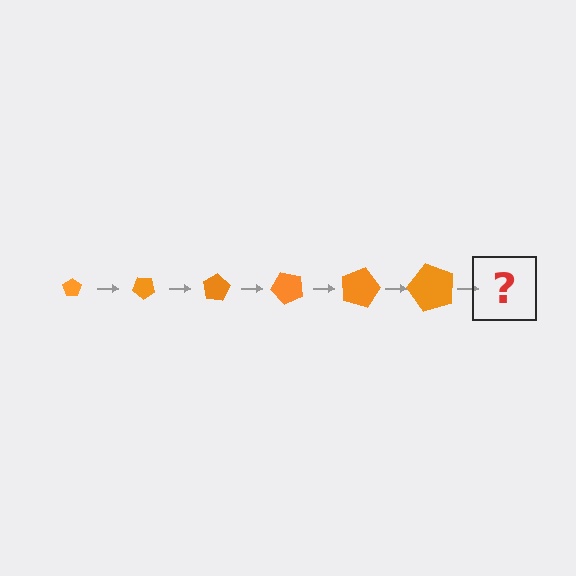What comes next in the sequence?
The next element should be a pentagon, larger than the previous one and rotated 240 degrees from the start.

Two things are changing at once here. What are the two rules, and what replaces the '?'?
The two rules are that the pentagon grows larger each step and it rotates 40 degrees each step. The '?' should be a pentagon, larger than the previous one and rotated 240 degrees from the start.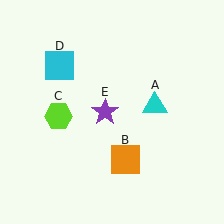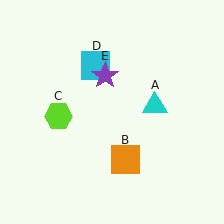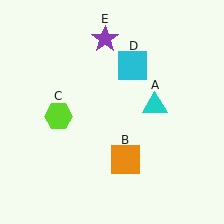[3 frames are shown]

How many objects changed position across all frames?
2 objects changed position: cyan square (object D), purple star (object E).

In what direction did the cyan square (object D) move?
The cyan square (object D) moved right.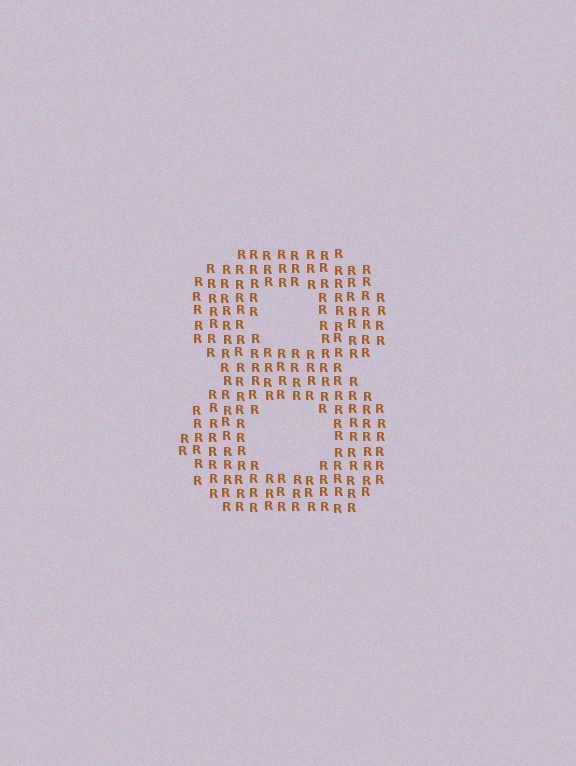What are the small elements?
The small elements are letter R's.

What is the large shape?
The large shape is the digit 8.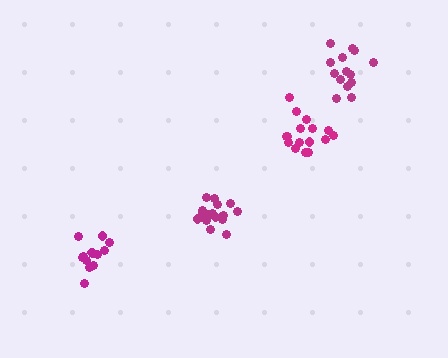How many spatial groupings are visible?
There are 4 spatial groupings.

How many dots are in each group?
Group 1: 14 dots, Group 2: 13 dots, Group 3: 19 dots, Group 4: 16 dots (62 total).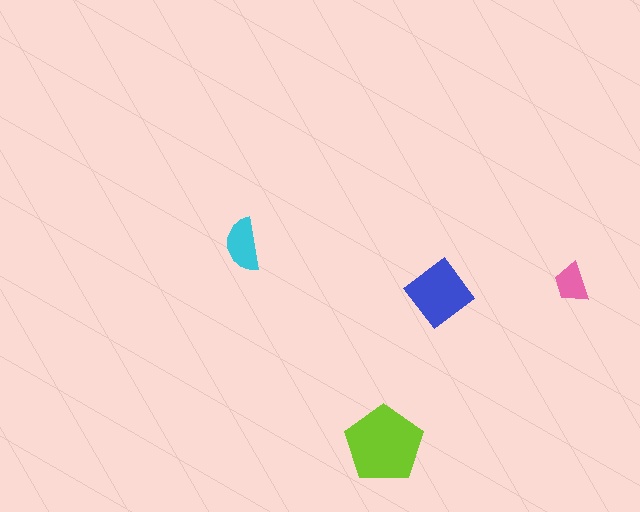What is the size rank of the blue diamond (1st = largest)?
2nd.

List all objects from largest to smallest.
The lime pentagon, the blue diamond, the cyan semicircle, the pink trapezoid.